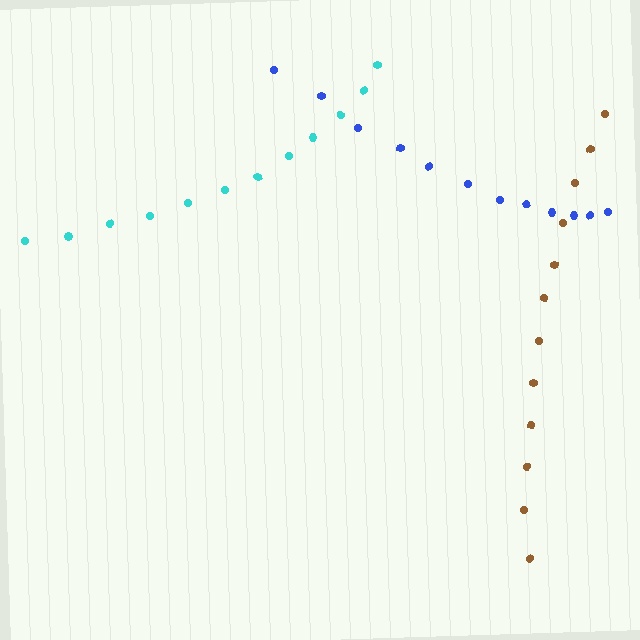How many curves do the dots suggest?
There are 3 distinct paths.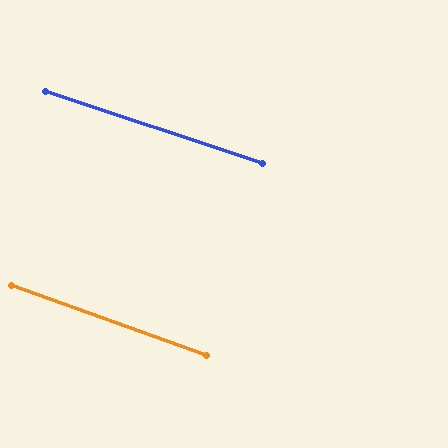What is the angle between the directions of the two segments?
Approximately 1 degree.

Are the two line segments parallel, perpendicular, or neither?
Parallel — their directions differ by only 1.3°.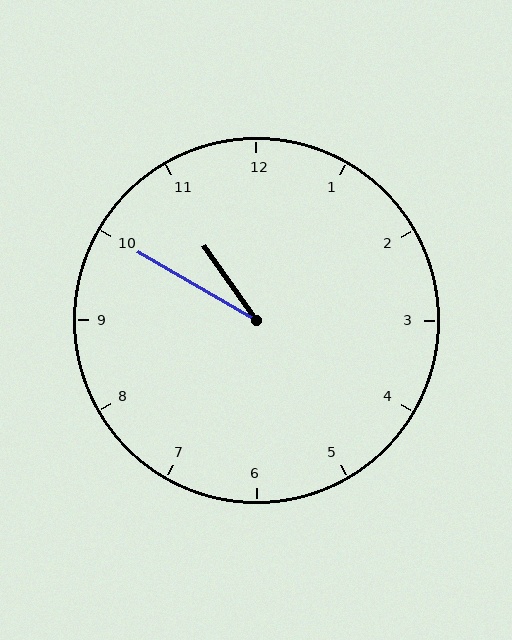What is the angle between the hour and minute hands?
Approximately 25 degrees.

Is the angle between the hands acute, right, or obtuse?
It is acute.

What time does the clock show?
10:50.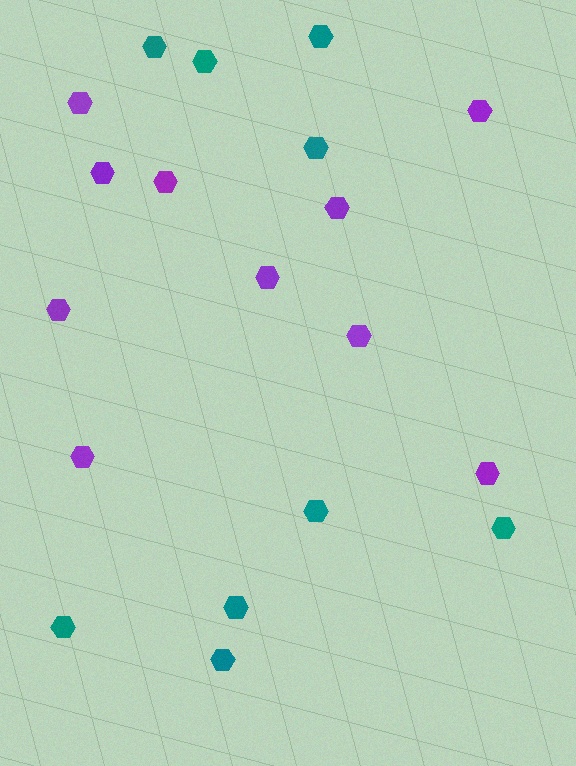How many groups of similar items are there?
There are 2 groups: one group of teal hexagons (9) and one group of purple hexagons (10).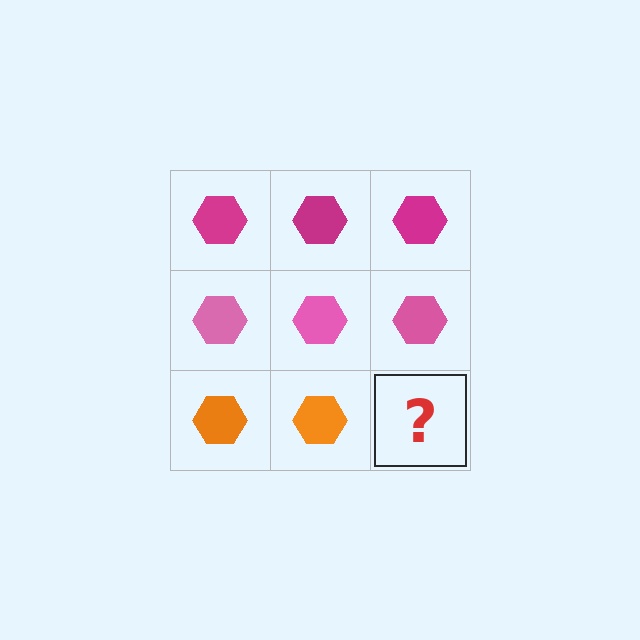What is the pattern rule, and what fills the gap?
The rule is that each row has a consistent color. The gap should be filled with an orange hexagon.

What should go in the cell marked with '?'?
The missing cell should contain an orange hexagon.